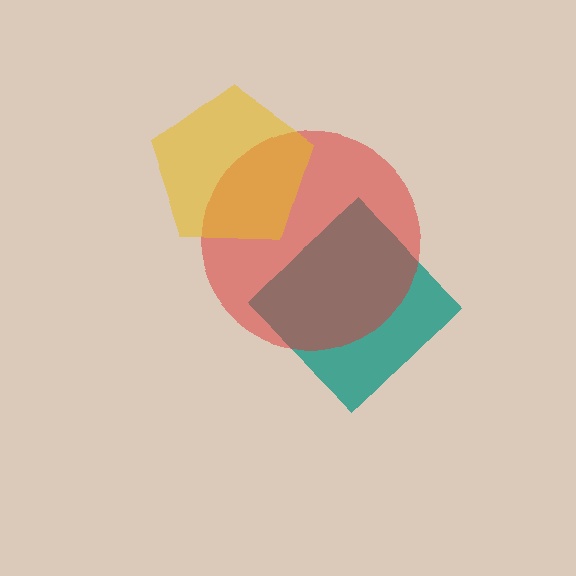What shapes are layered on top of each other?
The layered shapes are: a teal diamond, a red circle, a yellow pentagon.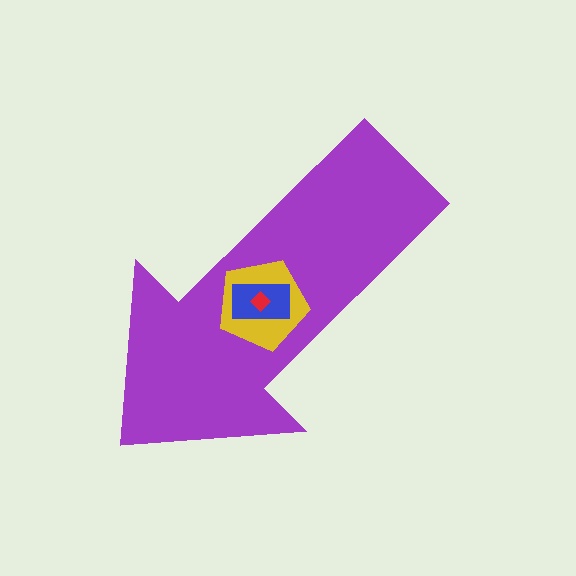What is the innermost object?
The red diamond.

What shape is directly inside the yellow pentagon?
The blue rectangle.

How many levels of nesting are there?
4.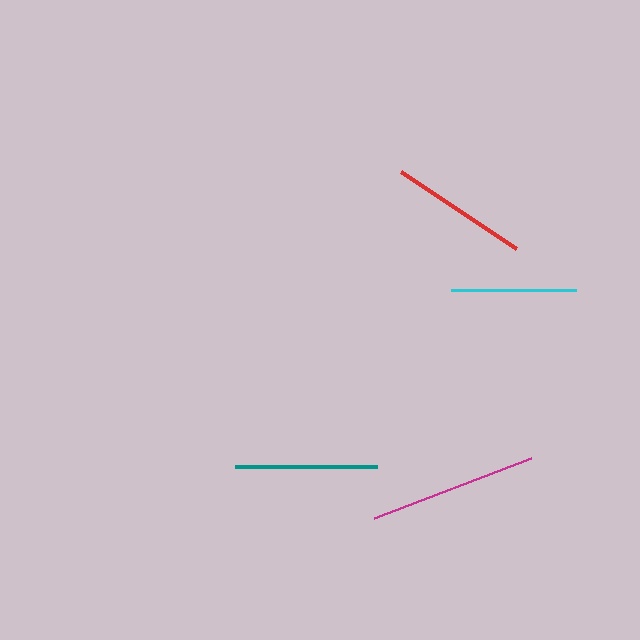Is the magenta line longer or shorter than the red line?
The magenta line is longer than the red line.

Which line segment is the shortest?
The cyan line is the shortest at approximately 125 pixels.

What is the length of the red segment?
The red segment is approximately 139 pixels long.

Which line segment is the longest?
The magenta line is the longest at approximately 168 pixels.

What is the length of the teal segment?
The teal segment is approximately 142 pixels long.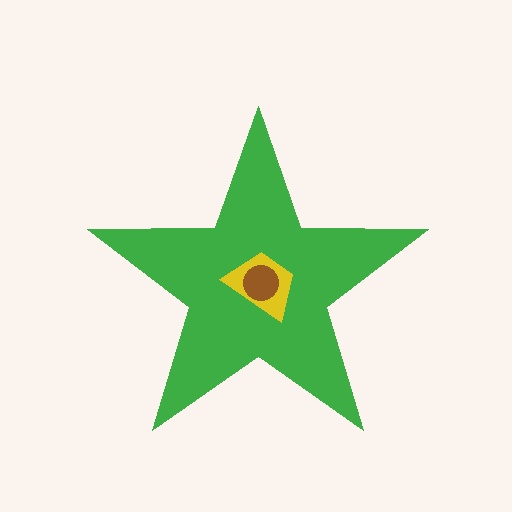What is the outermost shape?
The green star.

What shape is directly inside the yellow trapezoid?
The brown circle.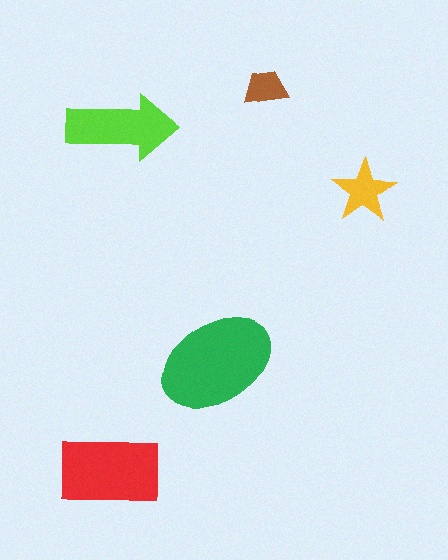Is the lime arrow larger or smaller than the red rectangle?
Smaller.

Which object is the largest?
The green ellipse.